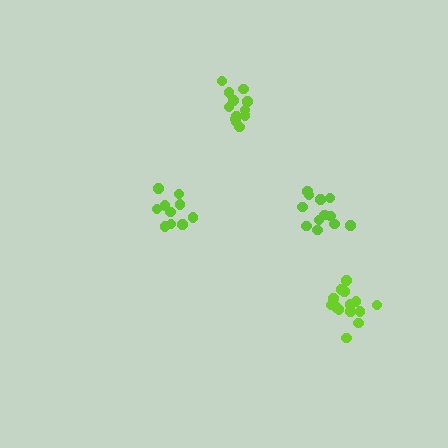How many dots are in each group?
Group 1: 10 dots, Group 2: 14 dots, Group 3: 12 dots, Group 4: 12 dots (48 total).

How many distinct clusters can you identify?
There are 4 distinct clusters.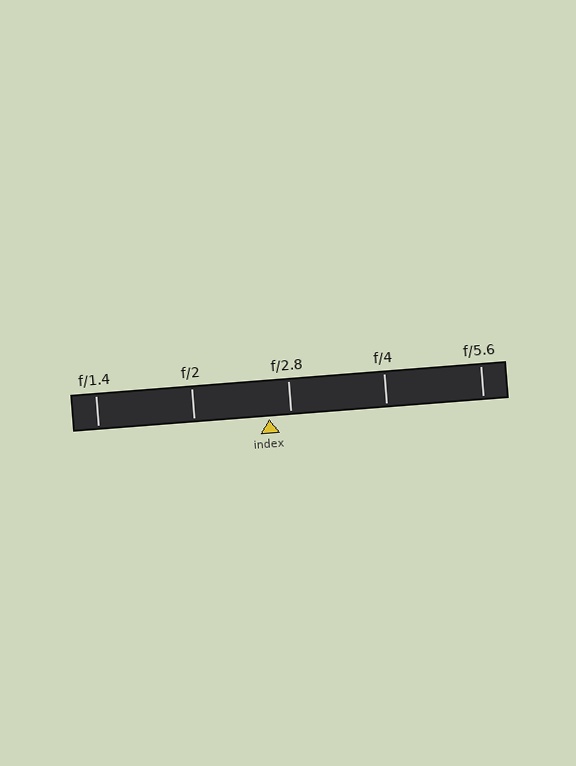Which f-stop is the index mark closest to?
The index mark is closest to f/2.8.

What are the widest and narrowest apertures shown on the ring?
The widest aperture shown is f/1.4 and the narrowest is f/5.6.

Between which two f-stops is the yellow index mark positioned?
The index mark is between f/2 and f/2.8.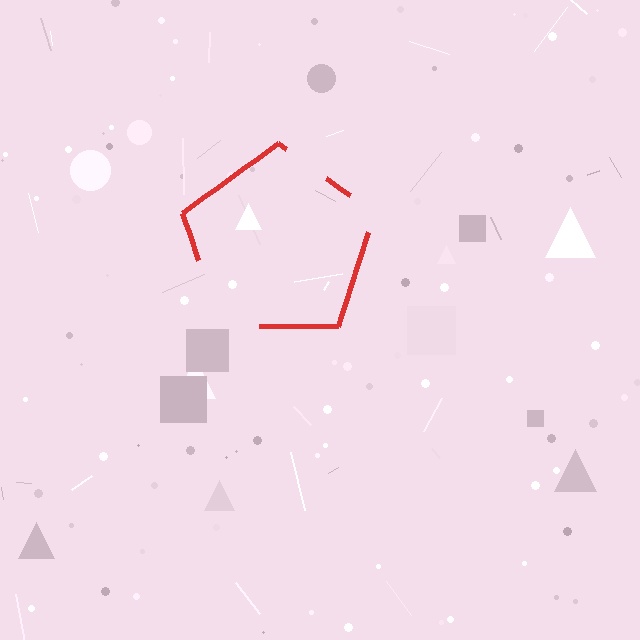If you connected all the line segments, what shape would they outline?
They would outline a pentagon.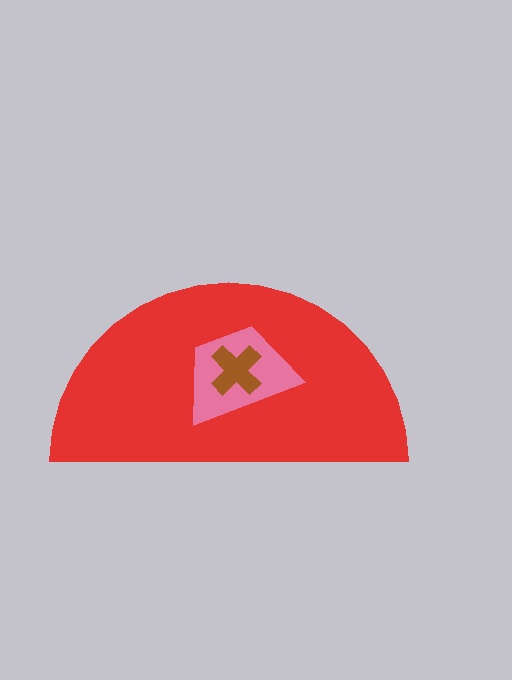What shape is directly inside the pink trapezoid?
The brown cross.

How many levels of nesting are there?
3.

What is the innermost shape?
The brown cross.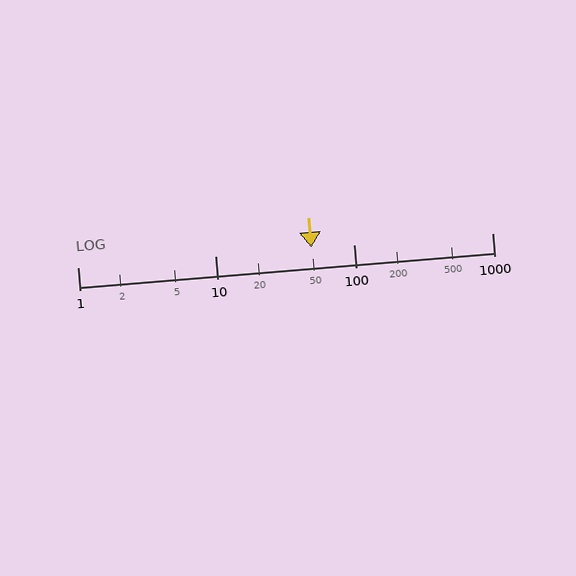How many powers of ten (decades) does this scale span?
The scale spans 3 decades, from 1 to 1000.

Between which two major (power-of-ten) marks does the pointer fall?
The pointer is between 10 and 100.